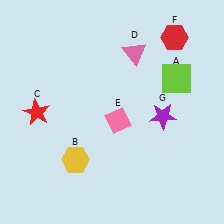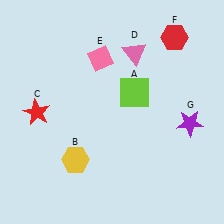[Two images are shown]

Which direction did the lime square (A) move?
The lime square (A) moved left.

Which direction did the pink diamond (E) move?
The pink diamond (E) moved up.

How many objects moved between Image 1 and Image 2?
3 objects moved between the two images.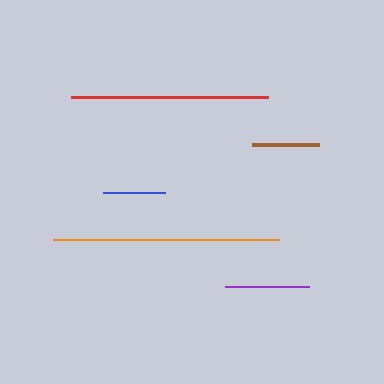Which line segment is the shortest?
The blue line is the shortest at approximately 61 pixels.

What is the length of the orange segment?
The orange segment is approximately 227 pixels long.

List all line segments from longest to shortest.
From longest to shortest: orange, red, purple, brown, blue.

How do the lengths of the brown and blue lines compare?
The brown and blue lines are approximately the same length.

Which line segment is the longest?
The orange line is the longest at approximately 227 pixels.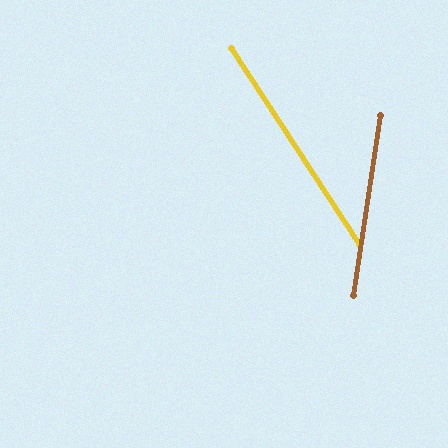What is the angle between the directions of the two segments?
Approximately 42 degrees.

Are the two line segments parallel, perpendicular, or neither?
Neither parallel nor perpendicular — they differ by about 42°.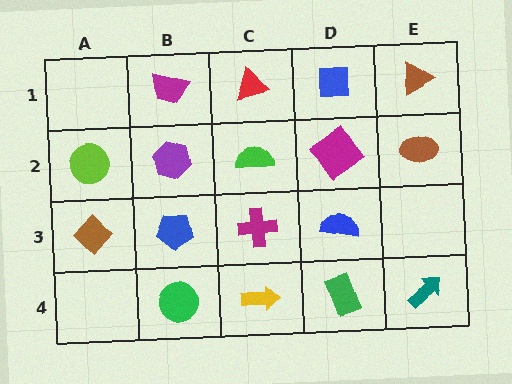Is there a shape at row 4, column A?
No, that cell is empty.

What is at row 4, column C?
A yellow arrow.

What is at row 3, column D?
A blue semicircle.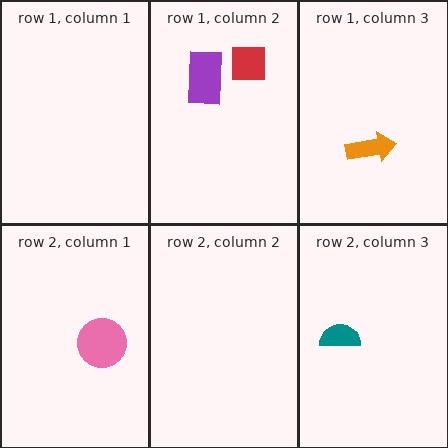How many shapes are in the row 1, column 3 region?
1.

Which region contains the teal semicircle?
The row 2, column 3 region.